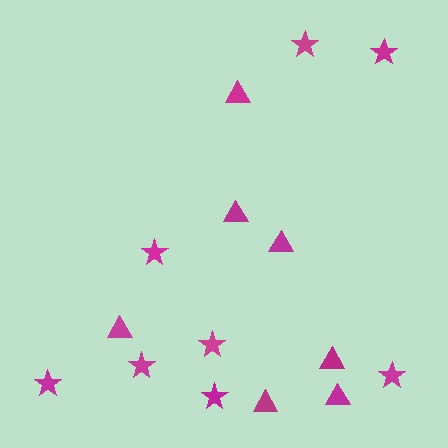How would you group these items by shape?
There are 2 groups: one group of triangles (7) and one group of stars (8).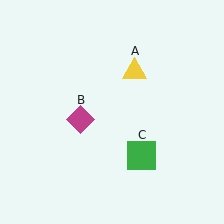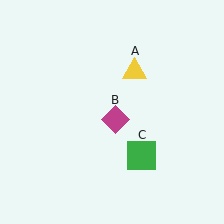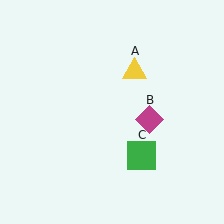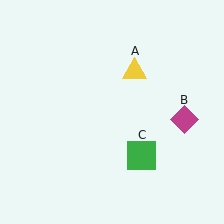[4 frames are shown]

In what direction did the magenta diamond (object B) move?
The magenta diamond (object B) moved right.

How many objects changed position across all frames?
1 object changed position: magenta diamond (object B).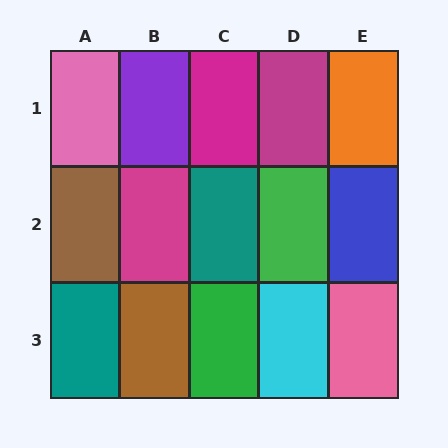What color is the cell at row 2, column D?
Green.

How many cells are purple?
1 cell is purple.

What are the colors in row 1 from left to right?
Pink, purple, magenta, magenta, orange.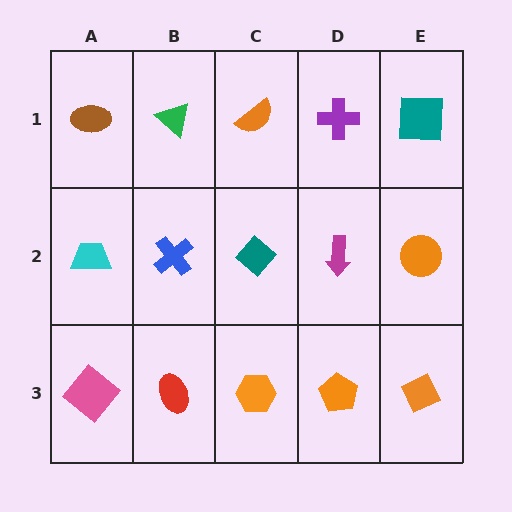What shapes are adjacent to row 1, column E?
An orange circle (row 2, column E), a purple cross (row 1, column D).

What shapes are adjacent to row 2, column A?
A brown ellipse (row 1, column A), a pink diamond (row 3, column A), a blue cross (row 2, column B).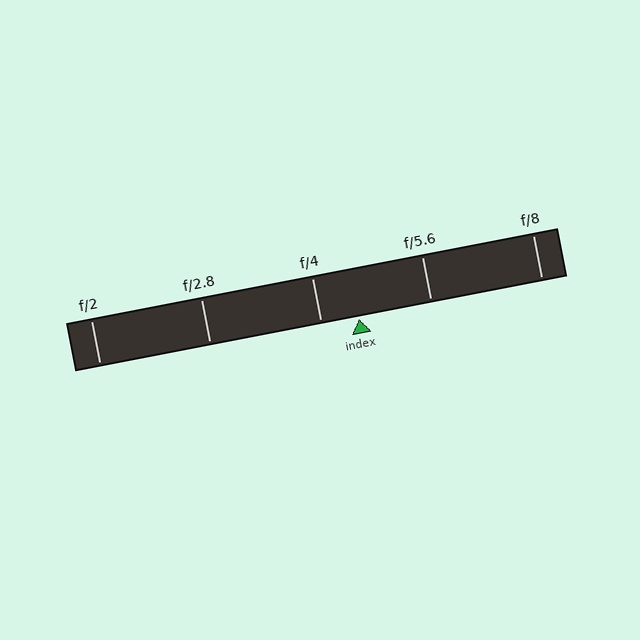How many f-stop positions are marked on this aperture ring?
There are 5 f-stop positions marked.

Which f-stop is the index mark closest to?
The index mark is closest to f/4.